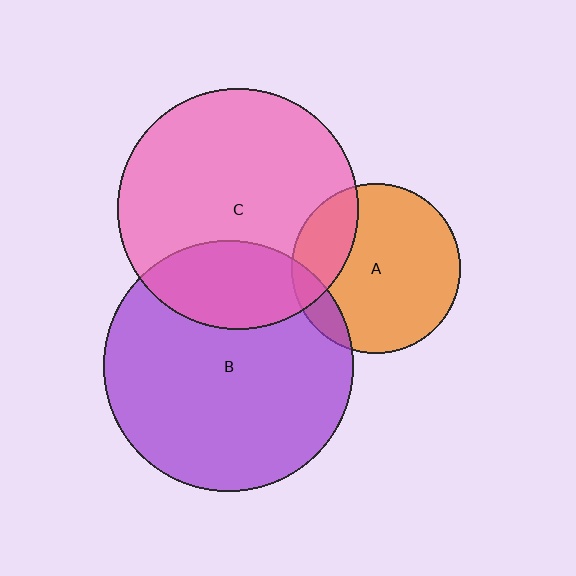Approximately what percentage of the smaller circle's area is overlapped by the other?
Approximately 25%.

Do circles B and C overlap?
Yes.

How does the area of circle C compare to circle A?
Approximately 2.0 times.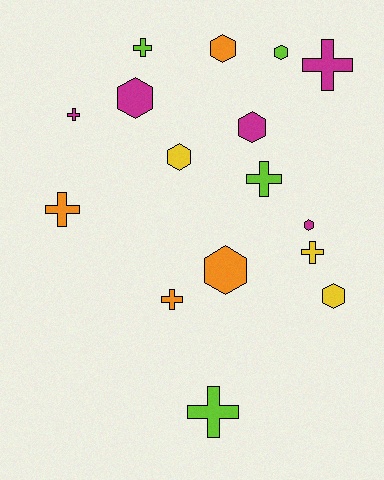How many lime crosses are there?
There are 3 lime crosses.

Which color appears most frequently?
Magenta, with 5 objects.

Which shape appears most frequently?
Hexagon, with 8 objects.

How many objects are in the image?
There are 16 objects.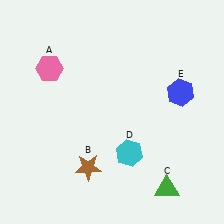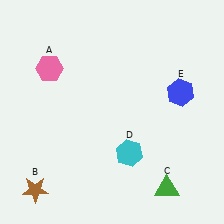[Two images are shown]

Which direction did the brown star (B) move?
The brown star (B) moved left.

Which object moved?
The brown star (B) moved left.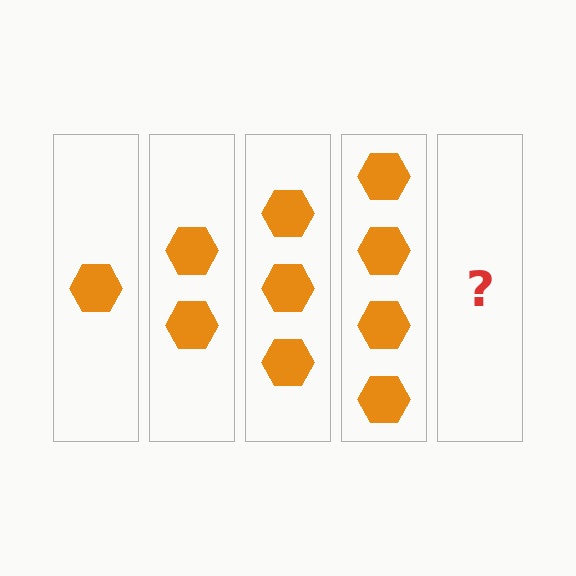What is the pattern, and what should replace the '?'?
The pattern is that each step adds one more hexagon. The '?' should be 5 hexagons.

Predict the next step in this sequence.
The next step is 5 hexagons.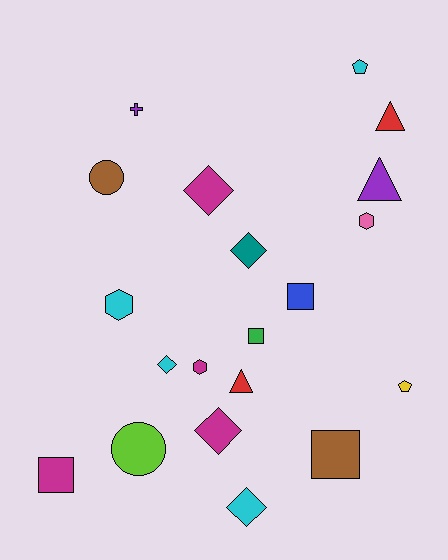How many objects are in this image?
There are 20 objects.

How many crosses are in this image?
There is 1 cross.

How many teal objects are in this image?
There is 1 teal object.